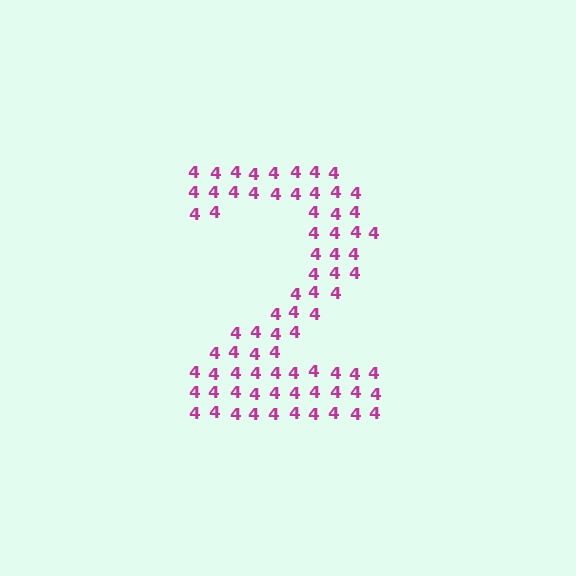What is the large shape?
The large shape is the digit 2.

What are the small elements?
The small elements are digit 4's.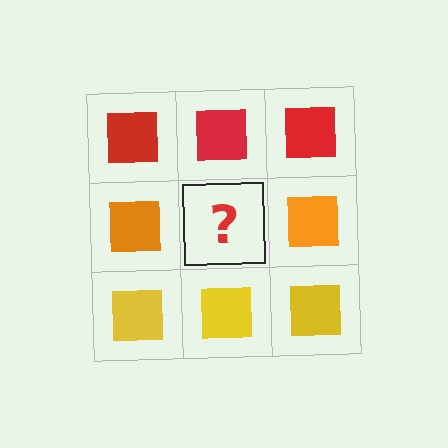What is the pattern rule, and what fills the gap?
The rule is that each row has a consistent color. The gap should be filled with an orange square.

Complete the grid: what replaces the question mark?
The question mark should be replaced with an orange square.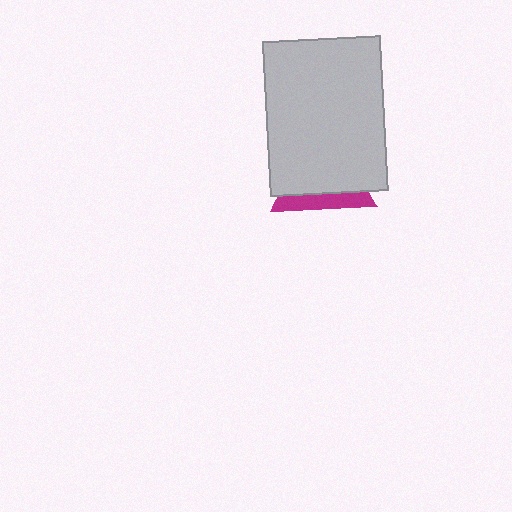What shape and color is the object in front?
The object in front is a light gray rectangle.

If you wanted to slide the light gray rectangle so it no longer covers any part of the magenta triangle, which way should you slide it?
Slide it up — that is the most direct way to separate the two shapes.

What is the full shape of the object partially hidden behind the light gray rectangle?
The partially hidden object is a magenta triangle.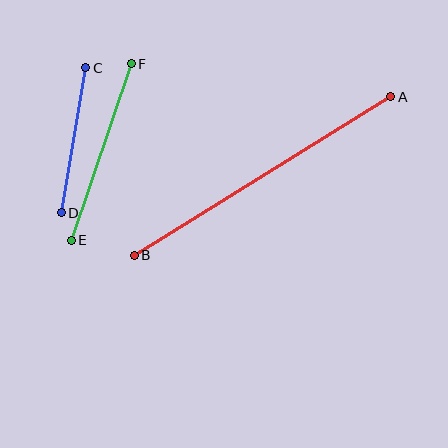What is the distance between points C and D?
The distance is approximately 147 pixels.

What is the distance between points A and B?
The distance is approximately 302 pixels.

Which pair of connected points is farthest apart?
Points A and B are farthest apart.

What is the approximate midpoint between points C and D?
The midpoint is at approximately (74, 140) pixels.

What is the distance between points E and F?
The distance is approximately 187 pixels.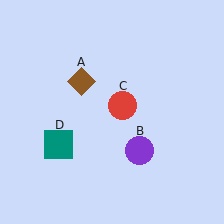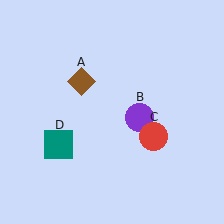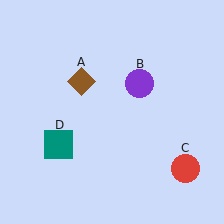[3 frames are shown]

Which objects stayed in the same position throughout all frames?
Brown diamond (object A) and teal square (object D) remained stationary.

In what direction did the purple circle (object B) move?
The purple circle (object B) moved up.